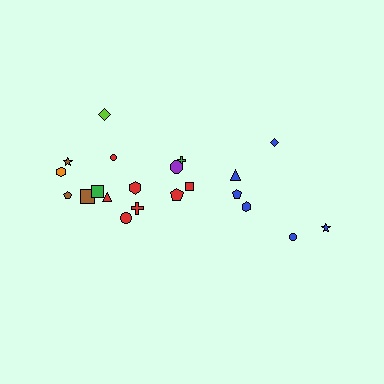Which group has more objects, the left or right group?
The left group.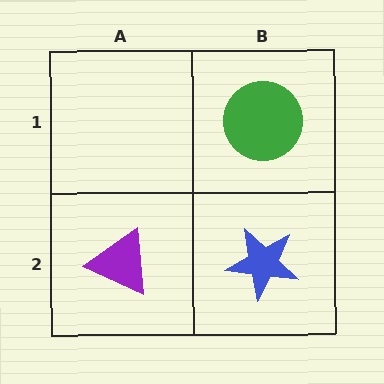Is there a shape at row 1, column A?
No, that cell is empty.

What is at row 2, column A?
A purple triangle.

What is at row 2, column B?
A blue star.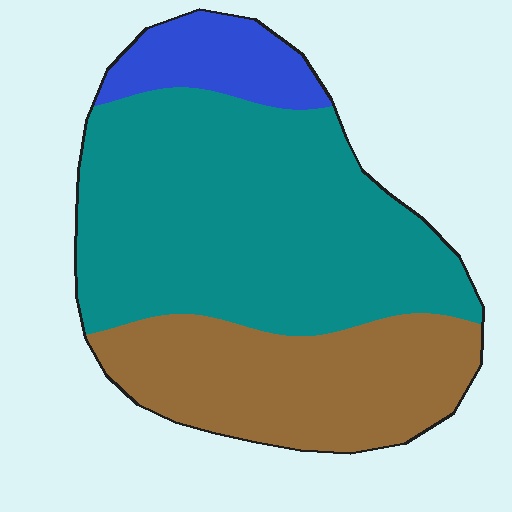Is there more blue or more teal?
Teal.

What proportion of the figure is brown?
Brown covers roughly 30% of the figure.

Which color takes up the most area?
Teal, at roughly 55%.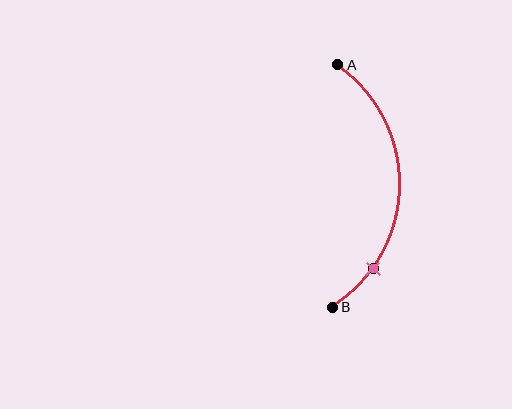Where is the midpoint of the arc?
The arc midpoint is the point on the curve farthest from the straight line joining A and B. It sits to the right of that line.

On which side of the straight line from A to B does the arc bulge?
The arc bulges to the right of the straight line connecting A and B.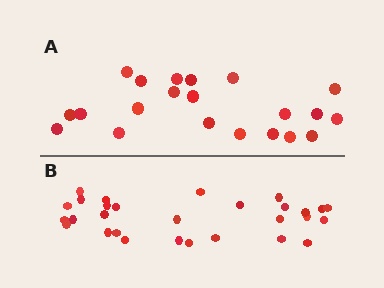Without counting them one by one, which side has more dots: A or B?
Region B (the bottom region) has more dots.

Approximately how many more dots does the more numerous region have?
Region B has roughly 8 or so more dots than region A.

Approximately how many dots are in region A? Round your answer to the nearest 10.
About 20 dots. (The exact count is 21, which rounds to 20.)